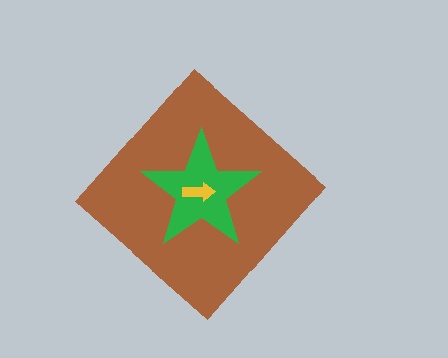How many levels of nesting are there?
3.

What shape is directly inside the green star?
The yellow arrow.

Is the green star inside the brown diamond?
Yes.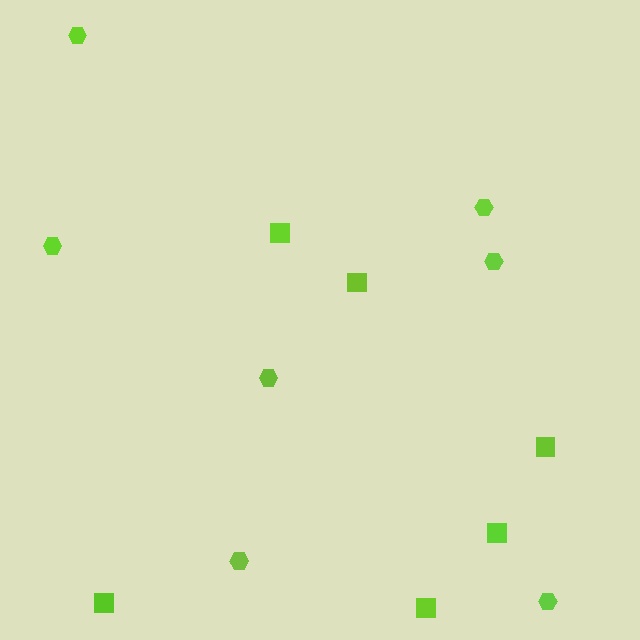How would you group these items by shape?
There are 2 groups: one group of squares (6) and one group of hexagons (7).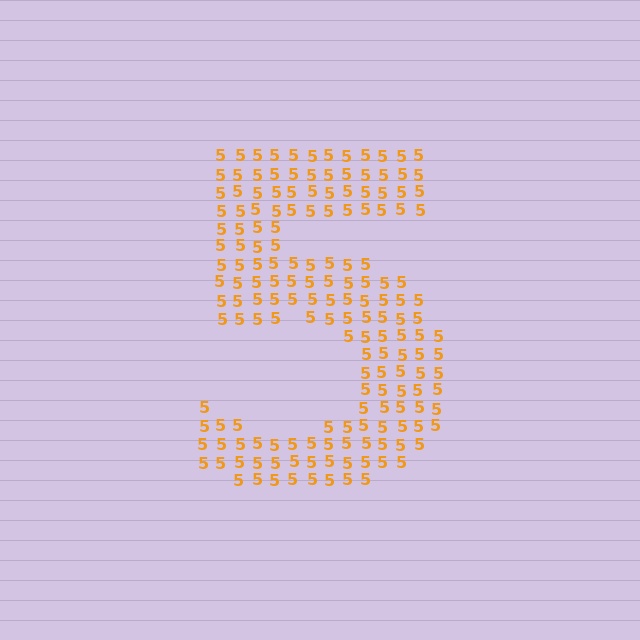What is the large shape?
The large shape is the digit 5.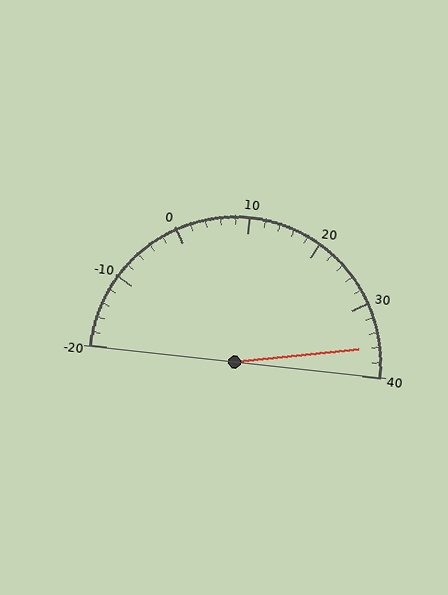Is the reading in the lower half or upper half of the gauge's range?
The reading is in the upper half of the range (-20 to 40).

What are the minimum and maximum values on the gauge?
The gauge ranges from -20 to 40.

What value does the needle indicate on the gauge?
The needle indicates approximately 36.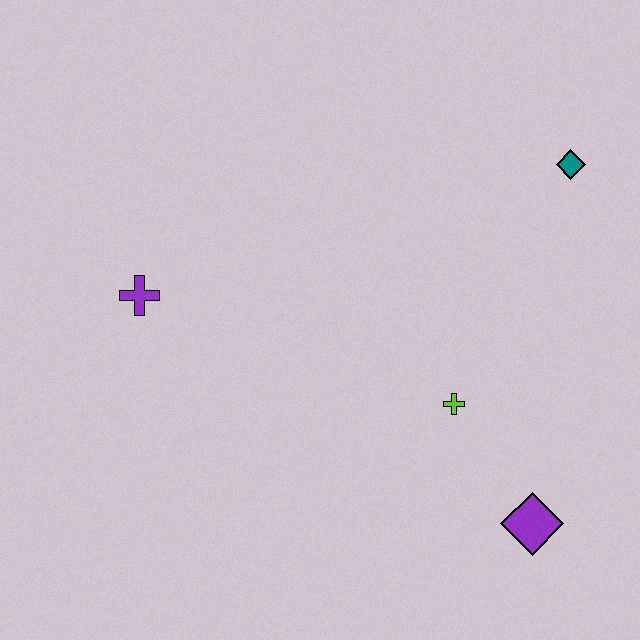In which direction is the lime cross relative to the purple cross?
The lime cross is to the right of the purple cross.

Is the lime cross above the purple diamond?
Yes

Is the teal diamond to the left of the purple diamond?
No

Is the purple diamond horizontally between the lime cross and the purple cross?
No